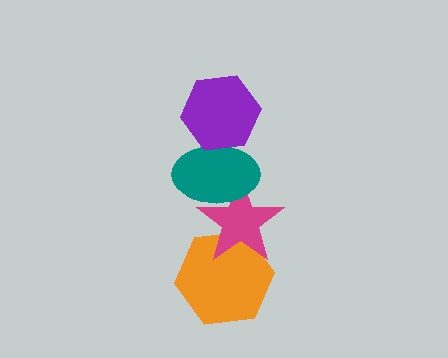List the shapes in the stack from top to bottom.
From top to bottom: the purple hexagon, the teal ellipse, the magenta star, the orange hexagon.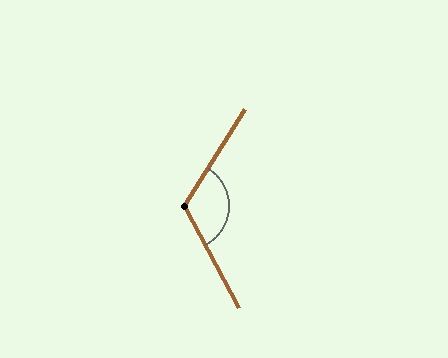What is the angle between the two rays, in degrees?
Approximately 120 degrees.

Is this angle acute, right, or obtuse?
It is obtuse.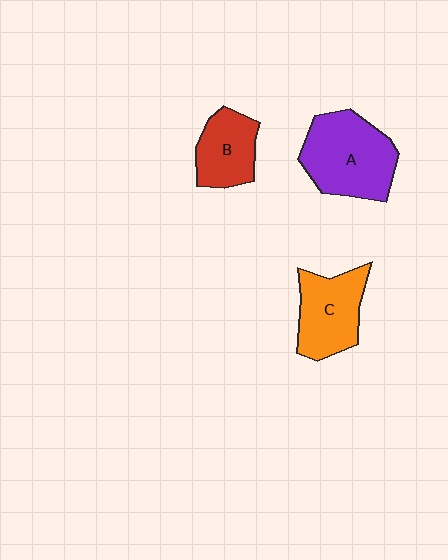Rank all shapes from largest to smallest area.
From largest to smallest: A (purple), C (orange), B (red).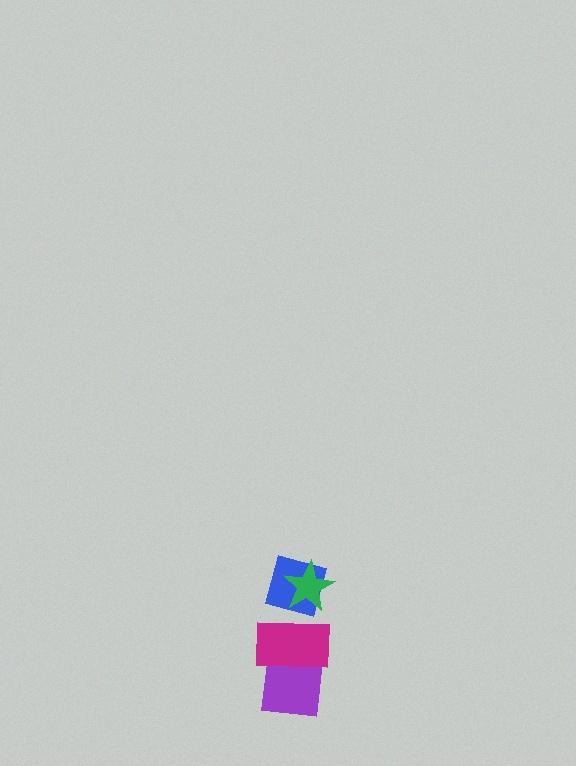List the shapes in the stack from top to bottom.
From top to bottom: the green star, the blue diamond, the magenta rectangle, the purple square.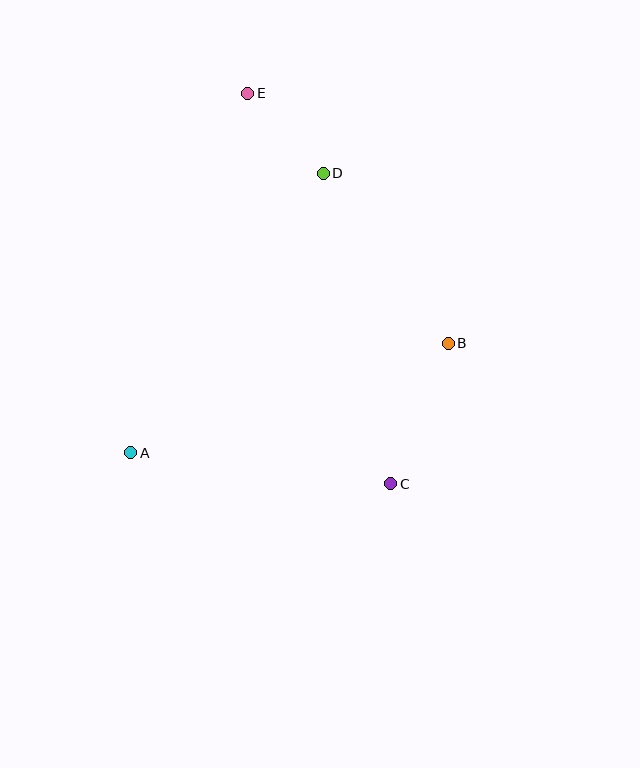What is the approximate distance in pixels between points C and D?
The distance between C and D is approximately 318 pixels.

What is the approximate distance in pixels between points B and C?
The distance between B and C is approximately 152 pixels.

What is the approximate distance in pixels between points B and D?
The distance between B and D is approximately 211 pixels.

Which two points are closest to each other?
Points D and E are closest to each other.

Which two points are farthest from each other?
Points C and E are farthest from each other.